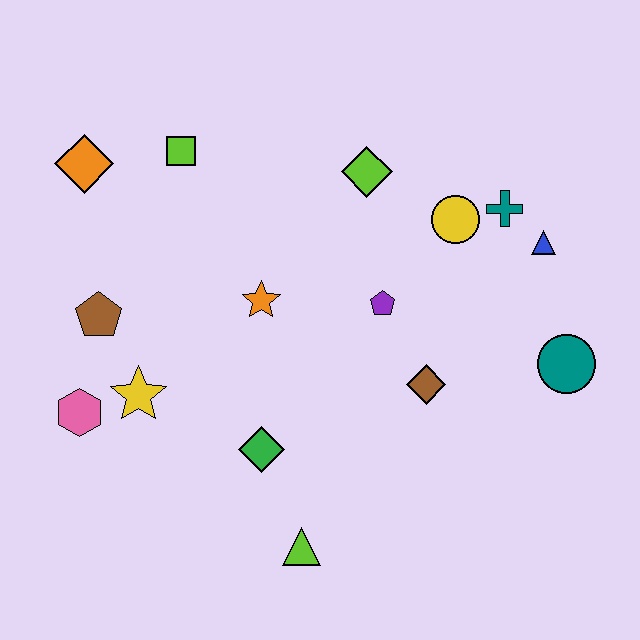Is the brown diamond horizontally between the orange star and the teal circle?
Yes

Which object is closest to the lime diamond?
The yellow circle is closest to the lime diamond.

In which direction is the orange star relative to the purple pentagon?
The orange star is to the left of the purple pentagon.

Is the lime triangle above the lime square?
No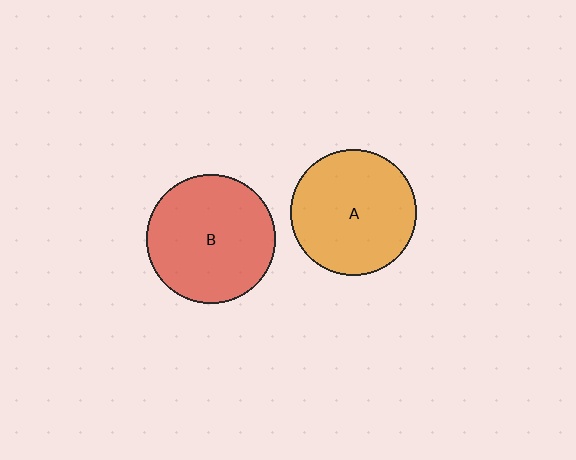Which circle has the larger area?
Circle B (red).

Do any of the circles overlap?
No, none of the circles overlap.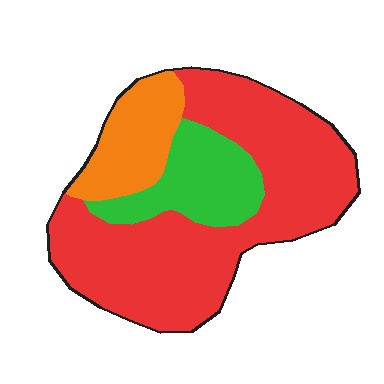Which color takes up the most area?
Red, at roughly 65%.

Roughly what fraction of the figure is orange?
Orange takes up less than a sixth of the figure.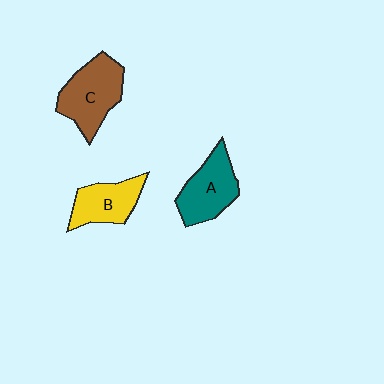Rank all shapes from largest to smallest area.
From largest to smallest: C (brown), A (teal), B (yellow).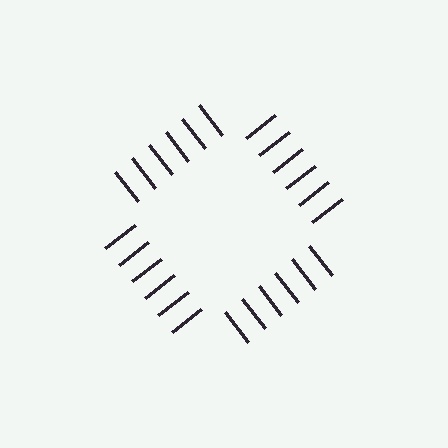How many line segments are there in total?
24 — 6 along each of the 4 edges.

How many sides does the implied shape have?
4 sides — the line-ends trace a square.